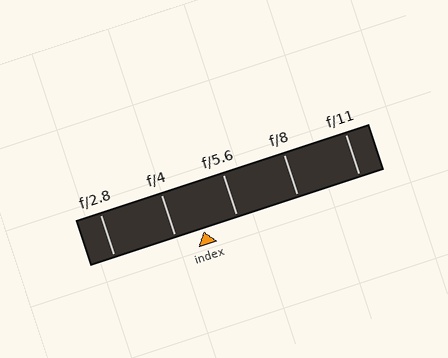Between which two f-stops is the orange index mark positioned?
The index mark is between f/4 and f/5.6.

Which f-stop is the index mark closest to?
The index mark is closest to f/4.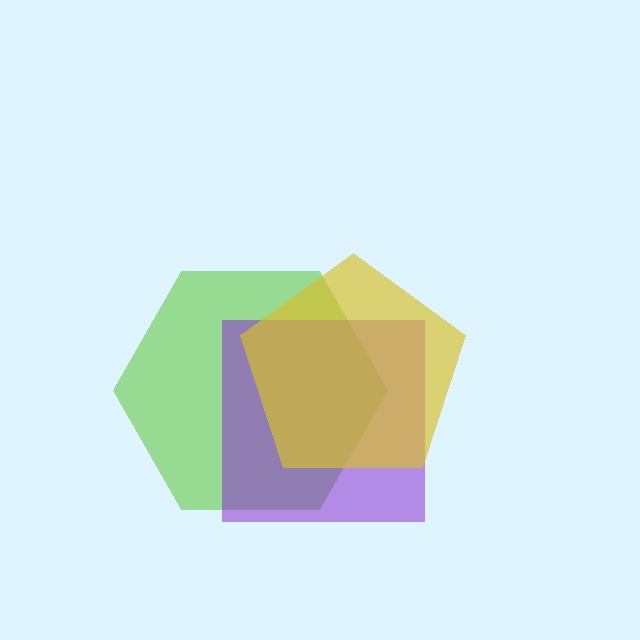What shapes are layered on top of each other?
The layered shapes are: a lime hexagon, a purple square, a yellow pentagon.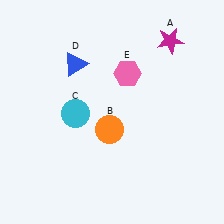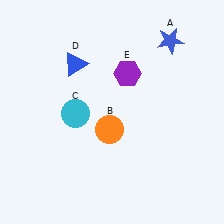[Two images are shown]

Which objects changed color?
A changed from magenta to blue. E changed from pink to purple.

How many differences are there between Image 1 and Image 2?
There are 2 differences between the two images.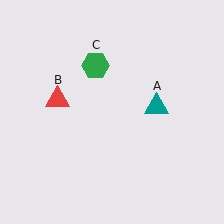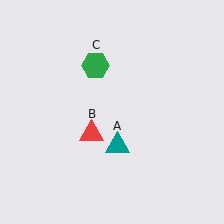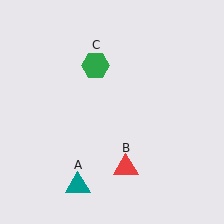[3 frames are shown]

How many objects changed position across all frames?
2 objects changed position: teal triangle (object A), red triangle (object B).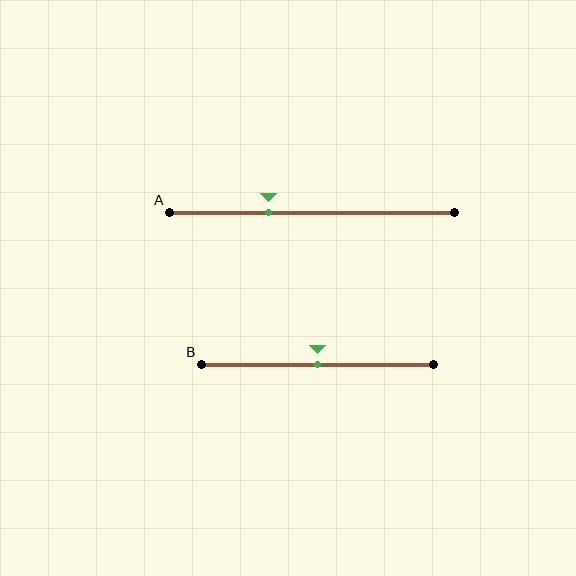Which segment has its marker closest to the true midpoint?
Segment B has its marker closest to the true midpoint.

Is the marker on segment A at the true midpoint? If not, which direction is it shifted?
No, the marker on segment A is shifted to the left by about 15% of the segment length.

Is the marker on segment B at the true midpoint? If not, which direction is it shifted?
Yes, the marker on segment B is at the true midpoint.